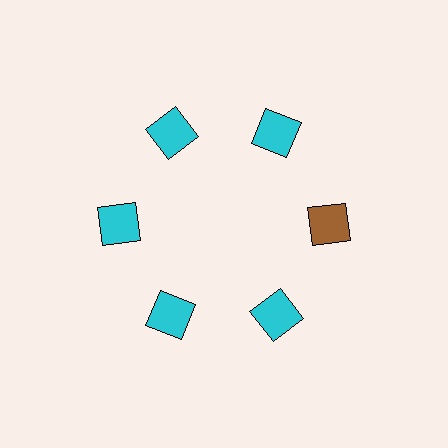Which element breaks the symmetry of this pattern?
The brown square at roughly the 3 o'clock position breaks the symmetry. All other shapes are cyan squares.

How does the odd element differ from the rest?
It has a different color: brown instead of cyan.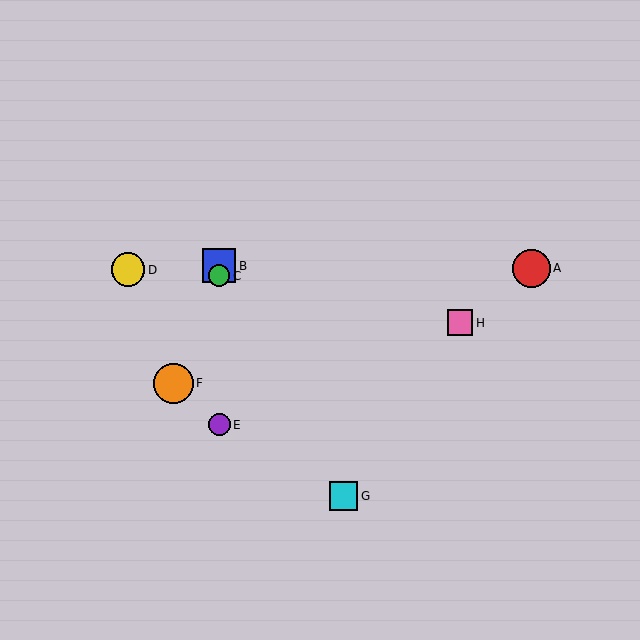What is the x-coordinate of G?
Object G is at x≈344.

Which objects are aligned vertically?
Objects B, C, E are aligned vertically.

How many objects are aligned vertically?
3 objects (B, C, E) are aligned vertically.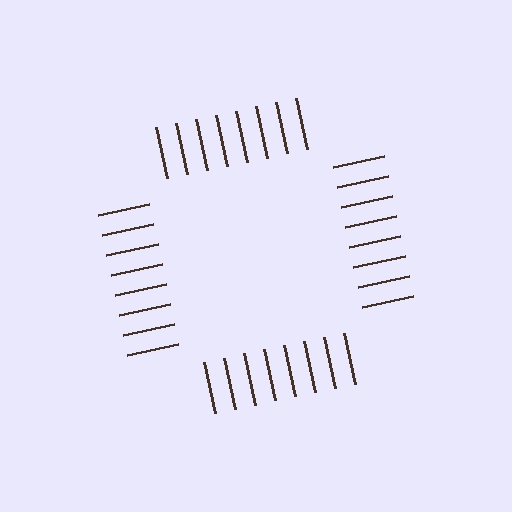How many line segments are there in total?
32 — 8 along each of the 4 edges.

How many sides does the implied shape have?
4 sides — the line-ends trace a square.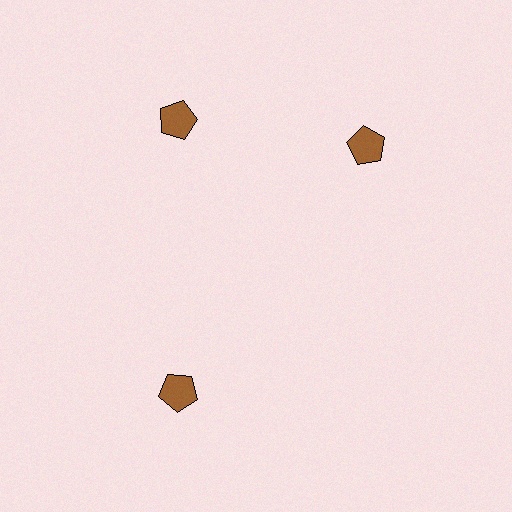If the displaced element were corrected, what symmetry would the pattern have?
It would have 3-fold rotational symmetry — the pattern would map onto itself every 120 degrees.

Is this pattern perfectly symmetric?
No. The 3 brown pentagons are arranged in a ring, but one element near the 3 o'clock position is rotated out of alignment along the ring, breaking the 3-fold rotational symmetry.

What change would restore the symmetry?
The symmetry would be restored by rotating it back into even spacing with its neighbors so that all 3 pentagons sit at equal angles and equal distance from the center.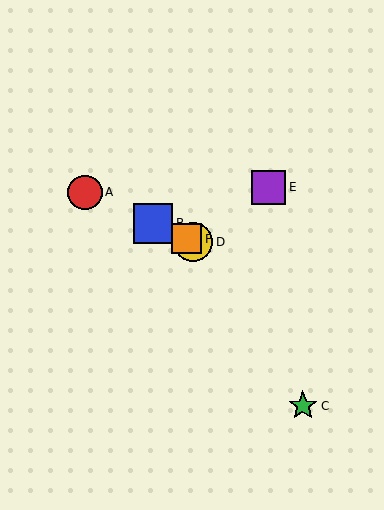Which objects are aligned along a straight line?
Objects A, B, D, F are aligned along a straight line.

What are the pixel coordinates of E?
Object E is at (269, 187).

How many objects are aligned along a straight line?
4 objects (A, B, D, F) are aligned along a straight line.